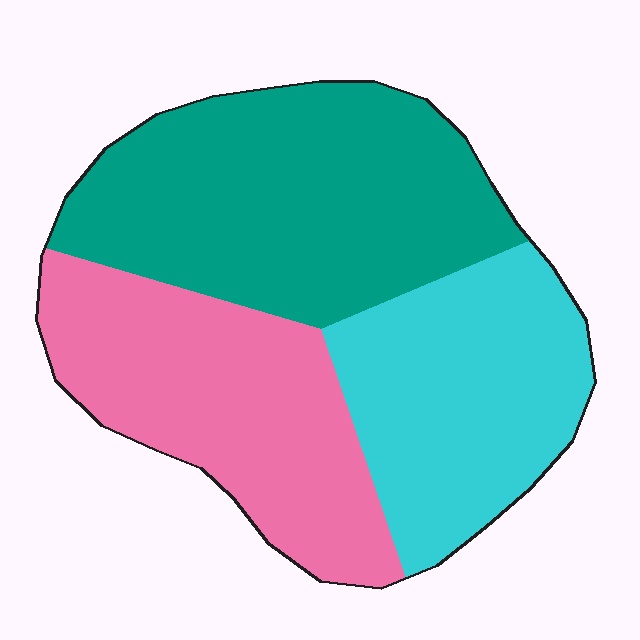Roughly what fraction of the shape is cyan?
Cyan covers roughly 30% of the shape.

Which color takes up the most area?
Teal, at roughly 40%.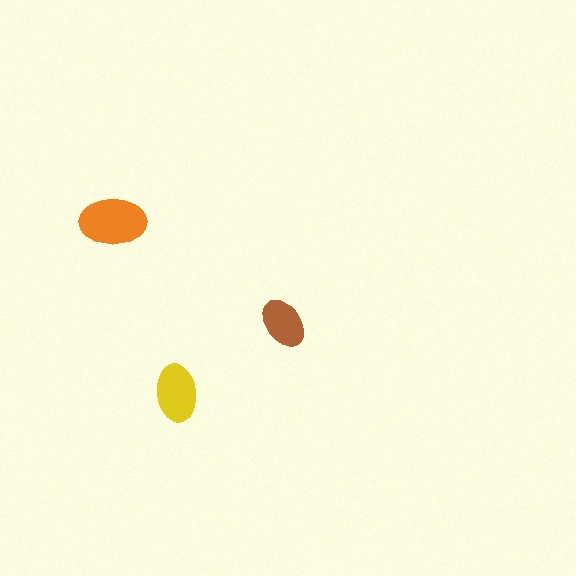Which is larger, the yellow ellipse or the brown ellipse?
The yellow one.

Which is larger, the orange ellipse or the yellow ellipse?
The orange one.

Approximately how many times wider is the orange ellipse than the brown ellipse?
About 1.5 times wider.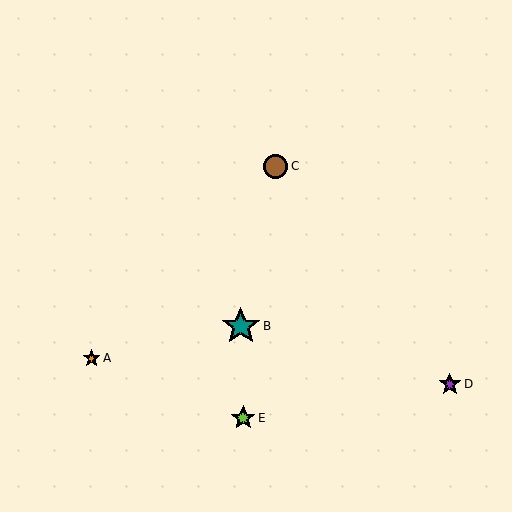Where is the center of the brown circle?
The center of the brown circle is at (276, 166).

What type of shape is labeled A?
Shape A is an orange star.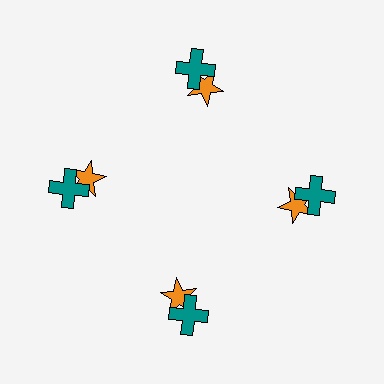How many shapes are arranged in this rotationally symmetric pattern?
There are 8 shapes, arranged in 4 groups of 2.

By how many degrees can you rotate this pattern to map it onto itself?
The pattern maps onto itself every 90 degrees of rotation.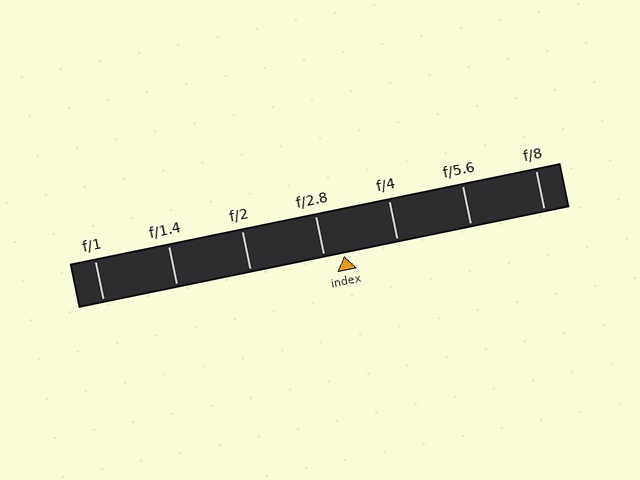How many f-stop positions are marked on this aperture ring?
There are 7 f-stop positions marked.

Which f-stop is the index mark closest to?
The index mark is closest to f/2.8.